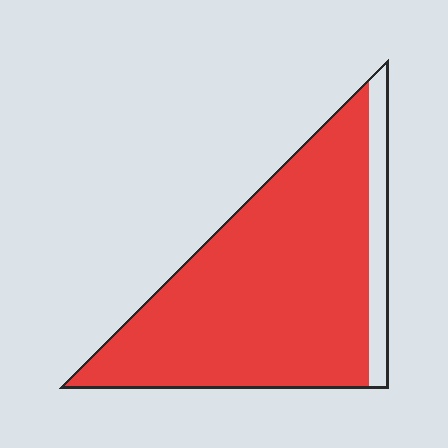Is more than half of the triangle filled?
Yes.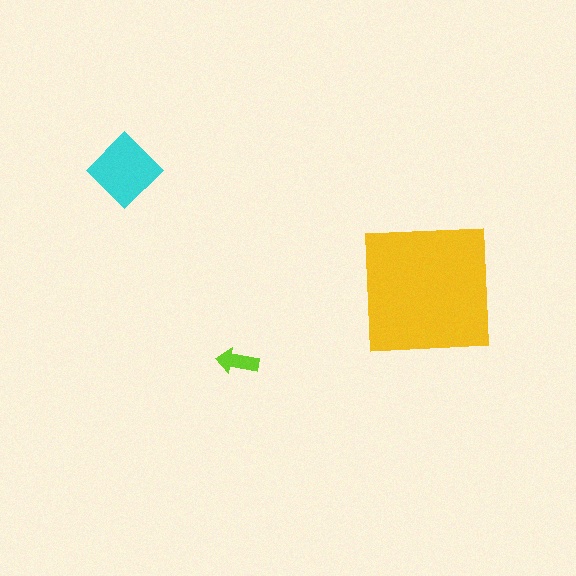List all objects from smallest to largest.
The lime arrow, the cyan diamond, the yellow square.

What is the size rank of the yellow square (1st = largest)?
1st.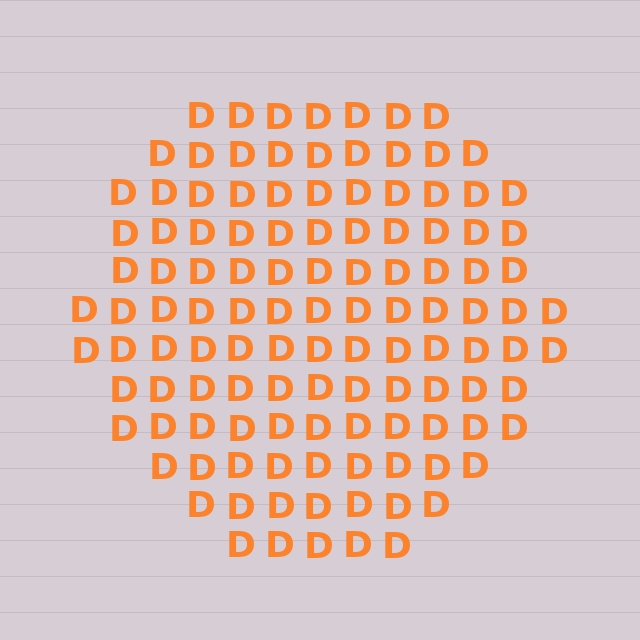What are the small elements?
The small elements are letter D's.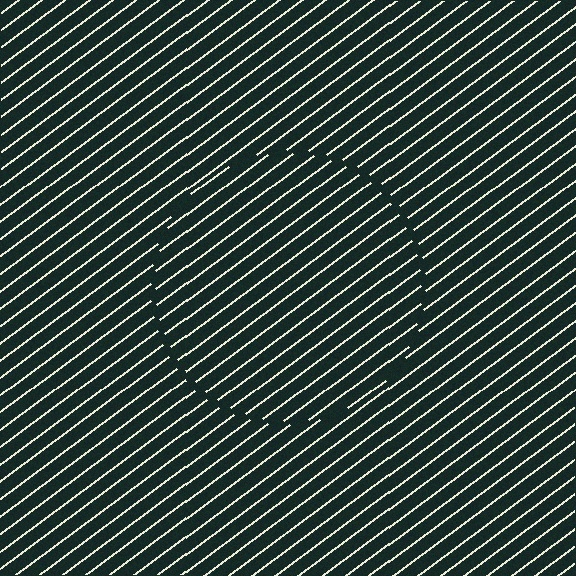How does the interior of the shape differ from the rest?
The interior of the shape contains the same grating, shifted by half a period — the contour is defined by the phase discontinuity where line-ends from the inner and outer gratings abut.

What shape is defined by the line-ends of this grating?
An illusory circle. The interior of the shape contains the same grating, shifted by half a period — the contour is defined by the phase discontinuity where line-ends from the inner and outer gratings abut.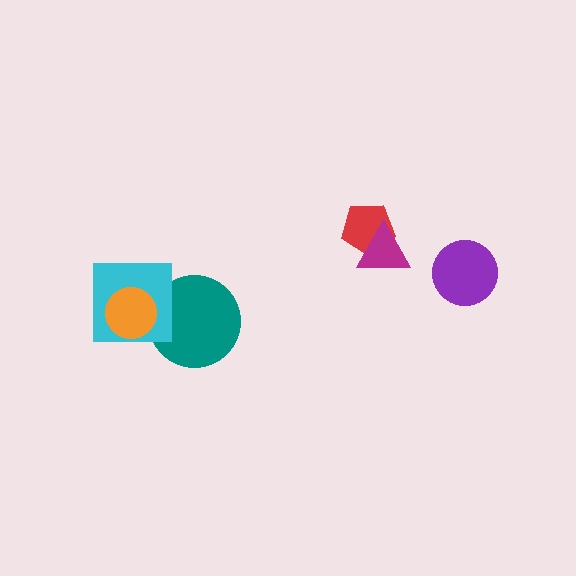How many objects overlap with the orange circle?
2 objects overlap with the orange circle.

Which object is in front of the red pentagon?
The magenta triangle is in front of the red pentagon.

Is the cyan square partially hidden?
Yes, it is partially covered by another shape.